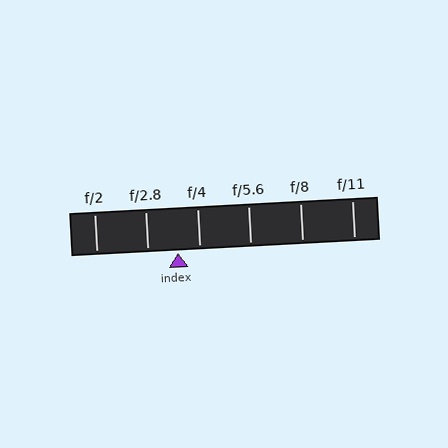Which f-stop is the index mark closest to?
The index mark is closest to f/4.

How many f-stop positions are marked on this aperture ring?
There are 6 f-stop positions marked.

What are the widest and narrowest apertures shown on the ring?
The widest aperture shown is f/2 and the narrowest is f/11.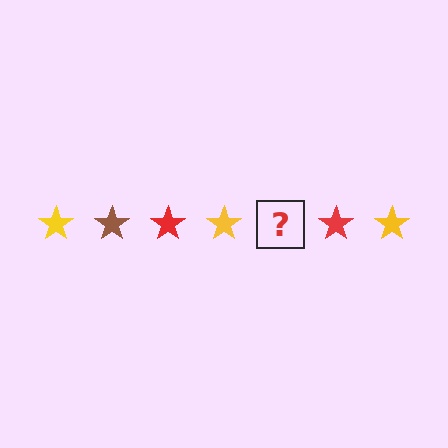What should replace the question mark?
The question mark should be replaced with a brown star.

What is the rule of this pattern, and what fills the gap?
The rule is that the pattern cycles through yellow, brown, red stars. The gap should be filled with a brown star.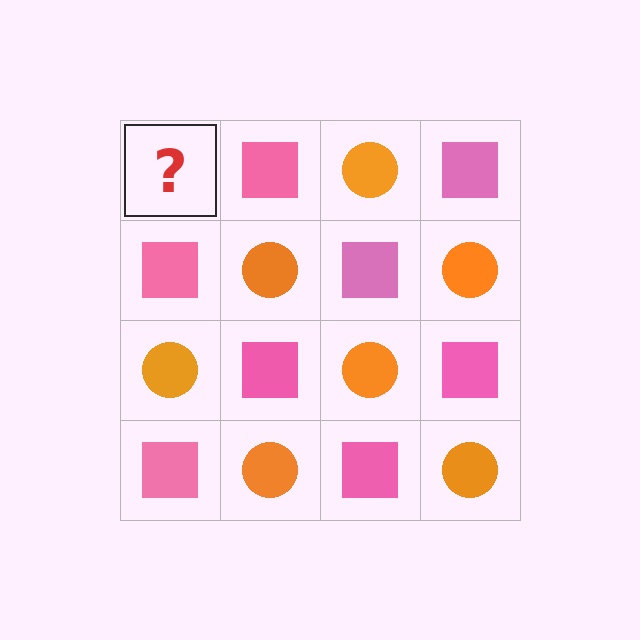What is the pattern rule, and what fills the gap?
The rule is that it alternates orange circle and pink square in a checkerboard pattern. The gap should be filled with an orange circle.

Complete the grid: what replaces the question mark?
The question mark should be replaced with an orange circle.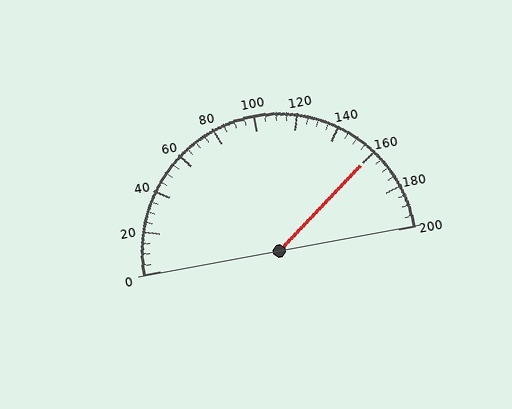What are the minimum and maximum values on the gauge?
The gauge ranges from 0 to 200.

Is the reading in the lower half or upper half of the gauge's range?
The reading is in the upper half of the range (0 to 200).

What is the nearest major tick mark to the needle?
The nearest major tick mark is 160.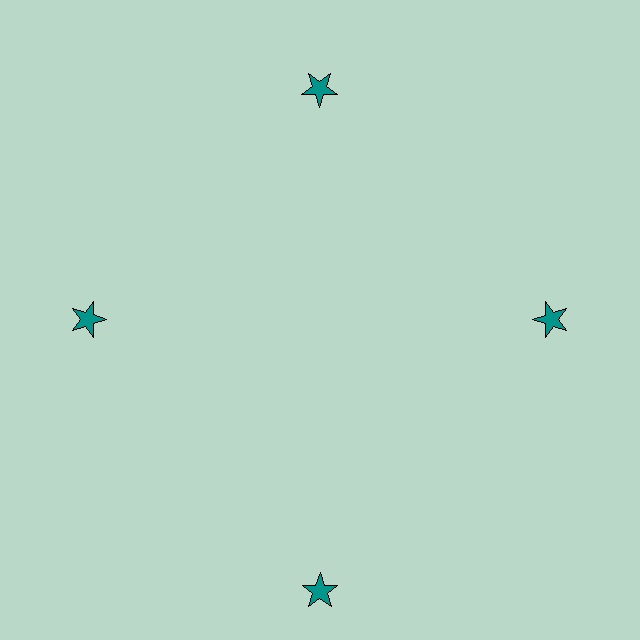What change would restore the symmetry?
The symmetry would be restored by moving it inward, back onto the ring so that all 4 stars sit at equal angles and equal distance from the center.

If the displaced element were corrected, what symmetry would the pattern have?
It would have 4-fold rotational symmetry — the pattern would map onto itself every 90 degrees.